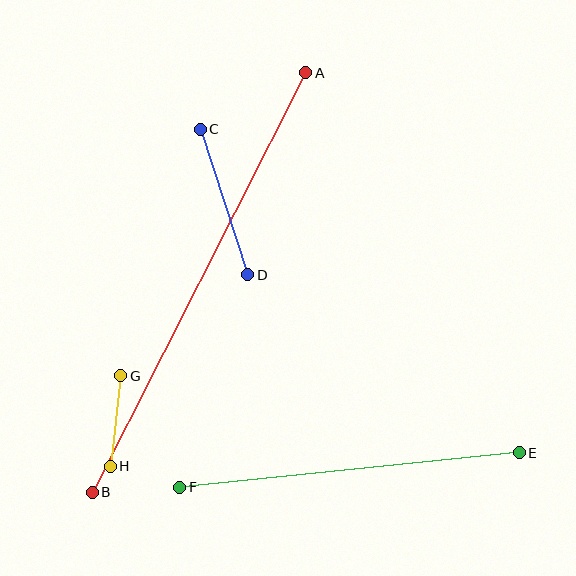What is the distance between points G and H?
The distance is approximately 91 pixels.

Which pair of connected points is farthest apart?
Points A and B are farthest apart.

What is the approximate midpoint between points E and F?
The midpoint is at approximately (350, 470) pixels.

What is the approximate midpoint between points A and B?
The midpoint is at approximately (199, 283) pixels.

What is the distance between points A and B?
The distance is approximately 470 pixels.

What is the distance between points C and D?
The distance is approximately 153 pixels.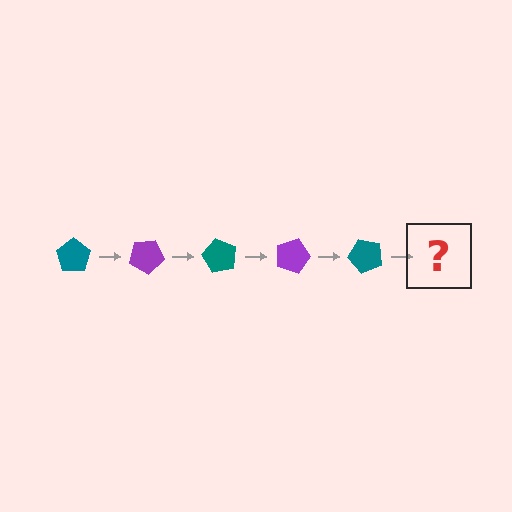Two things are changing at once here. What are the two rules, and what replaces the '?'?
The two rules are that it rotates 30 degrees each step and the color cycles through teal and purple. The '?' should be a purple pentagon, rotated 150 degrees from the start.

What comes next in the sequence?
The next element should be a purple pentagon, rotated 150 degrees from the start.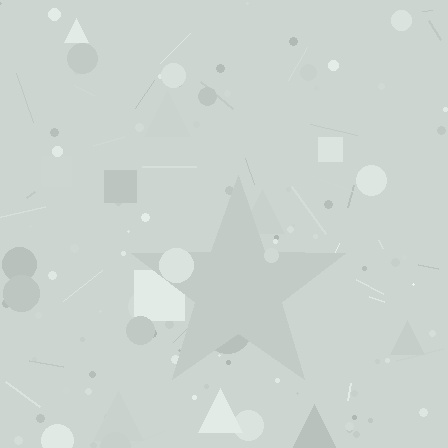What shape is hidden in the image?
A star is hidden in the image.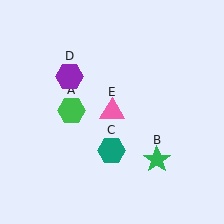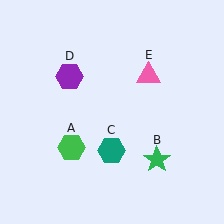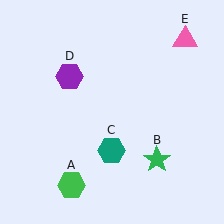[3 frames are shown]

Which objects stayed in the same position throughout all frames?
Green star (object B) and teal hexagon (object C) and purple hexagon (object D) remained stationary.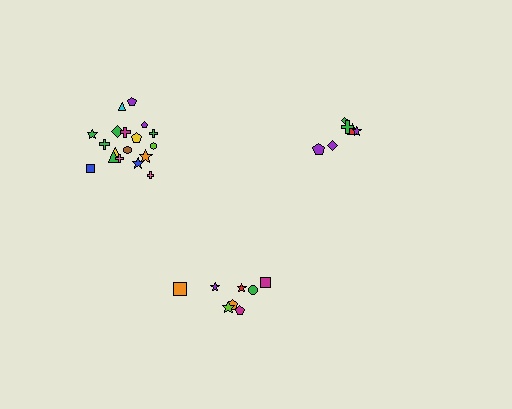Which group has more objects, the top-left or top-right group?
The top-left group.